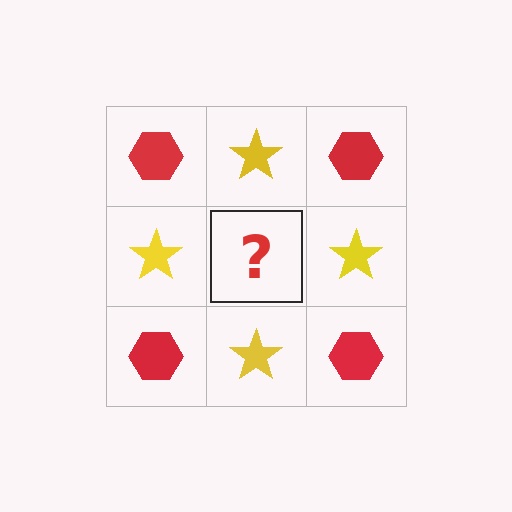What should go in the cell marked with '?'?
The missing cell should contain a red hexagon.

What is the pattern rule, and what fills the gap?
The rule is that it alternates red hexagon and yellow star in a checkerboard pattern. The gap should be filled with a red hexagon.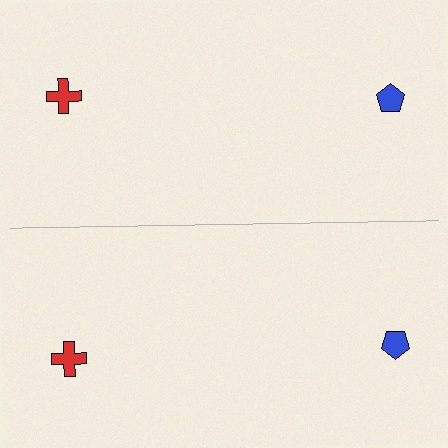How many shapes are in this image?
There are 4 shapes in this image.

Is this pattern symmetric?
Yes, this pattern has bilateral (reflection) symmetry.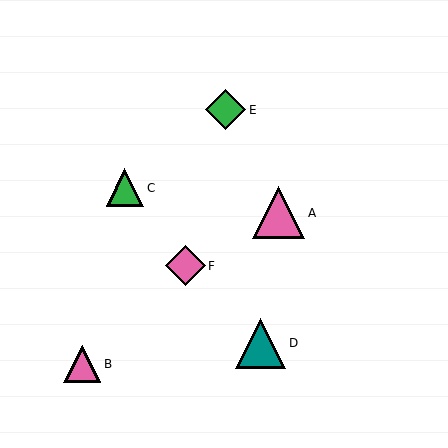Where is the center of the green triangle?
The center of the green triangle is at (125, 188).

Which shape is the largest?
The pink triangle (labeled A) is the largest.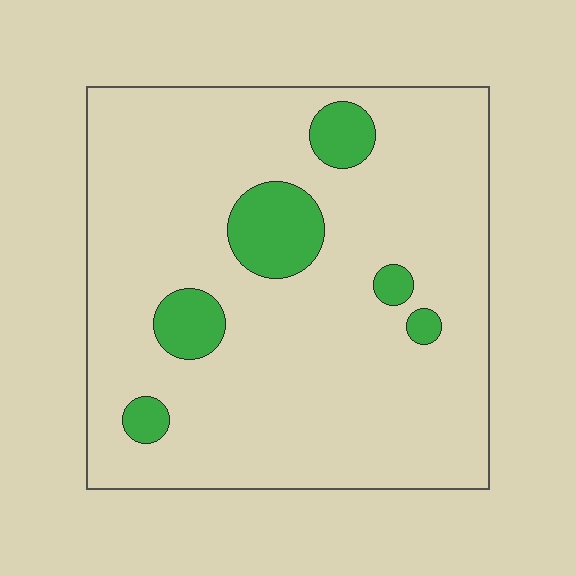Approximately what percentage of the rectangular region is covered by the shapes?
Approximately 10%.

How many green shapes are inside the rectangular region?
6.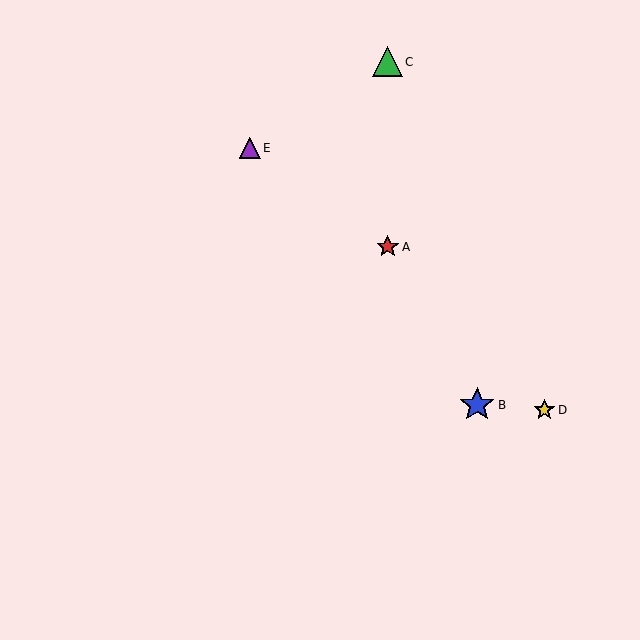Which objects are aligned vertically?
Objects A, C are aligned vertically.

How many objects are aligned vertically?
2 objects (A, C) are aligned vertically.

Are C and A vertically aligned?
Yes, both are at x≈388.